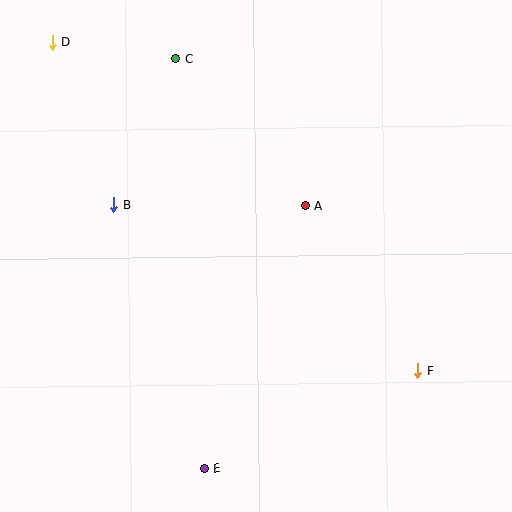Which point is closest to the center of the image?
Point A at (306, 206) is closest to the center.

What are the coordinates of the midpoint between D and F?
The midpoint between D and F is at (235, 207).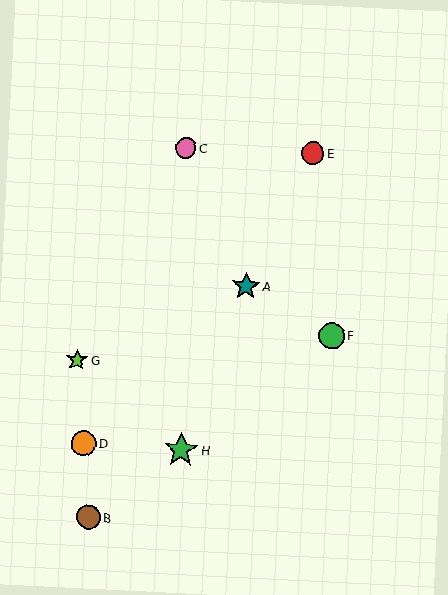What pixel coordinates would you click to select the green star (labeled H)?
Click at (181, 450) to select the green star H.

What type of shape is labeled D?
Shape D is an orange circle.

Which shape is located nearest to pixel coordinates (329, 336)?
The green circle (labeled F) at (332, 336) is nearest to that location.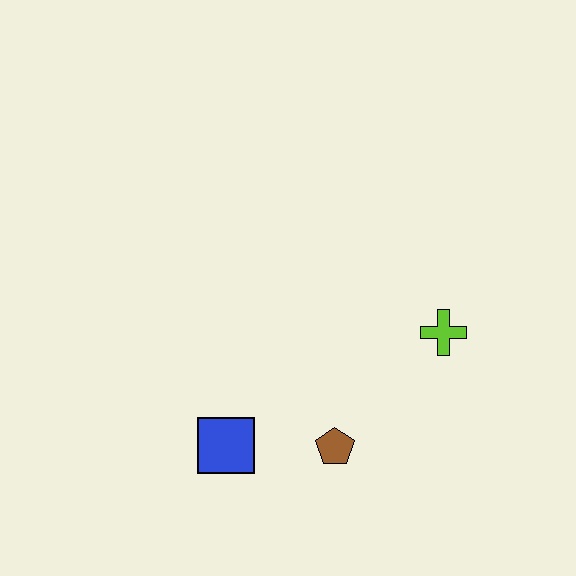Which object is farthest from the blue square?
The lime cross is farthest from the blue square.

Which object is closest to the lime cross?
The brown pentagon is closest to the lime cross.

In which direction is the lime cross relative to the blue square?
The lime cross is to the right of the blue square.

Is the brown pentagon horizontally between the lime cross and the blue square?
Yes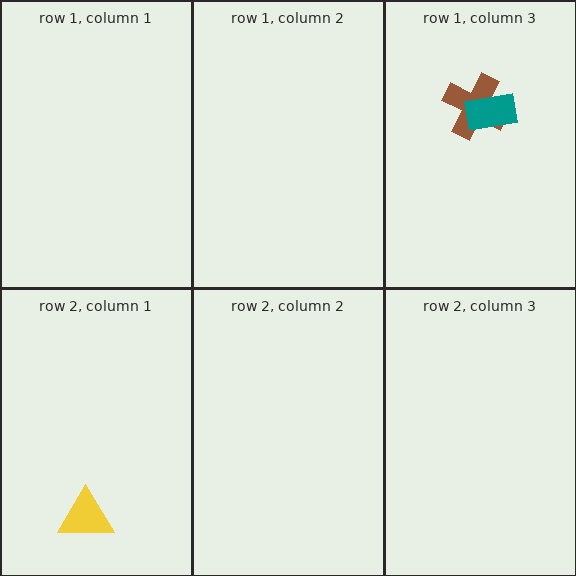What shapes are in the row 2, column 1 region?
The yellow triangle.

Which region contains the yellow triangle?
The row 2, column 1 region.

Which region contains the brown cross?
The row 1, column 3 region.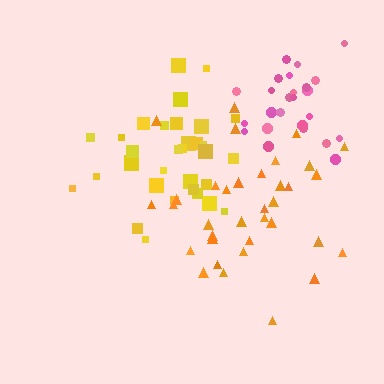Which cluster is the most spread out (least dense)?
Orange.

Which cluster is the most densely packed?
Yellow.